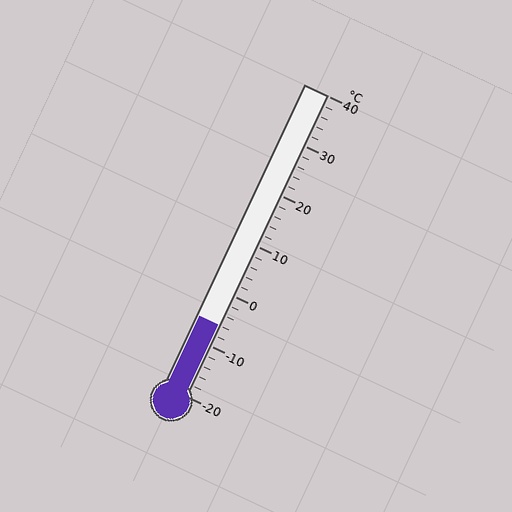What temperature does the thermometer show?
The thermometer shows approximately -6°C.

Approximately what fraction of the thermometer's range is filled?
The thermometer is filled to approximately 25% of its range.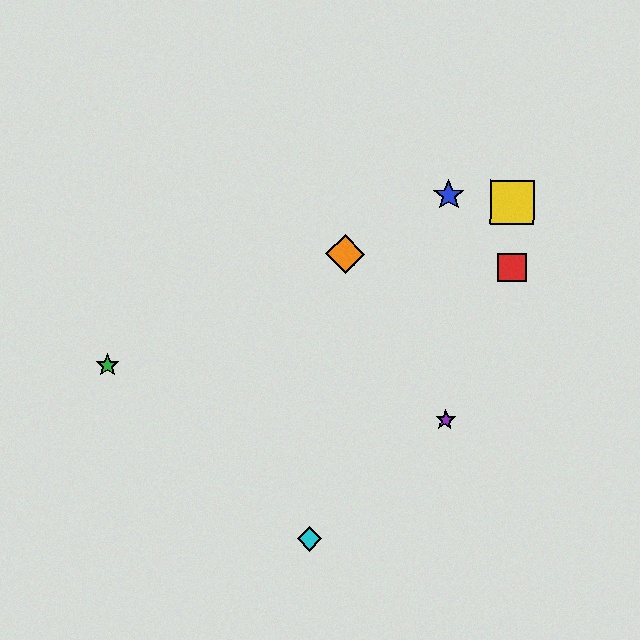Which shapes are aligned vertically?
The blue star, the purple star are aligned vertically.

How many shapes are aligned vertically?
2 shapes (the blue star, the purple star) are aligned vertically.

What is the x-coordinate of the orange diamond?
The orange diamond is at x≈345.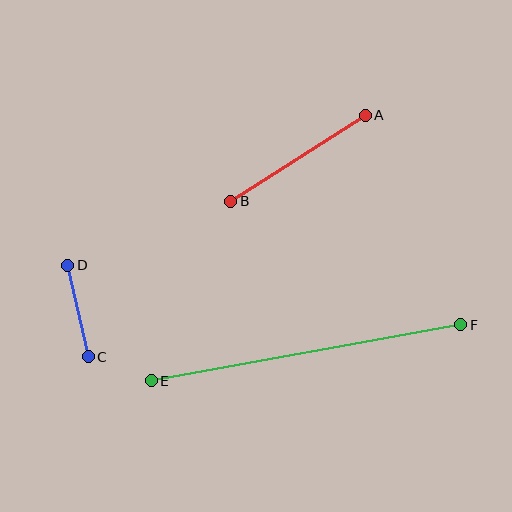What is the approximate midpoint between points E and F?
The midpoint is at approximately (306, 353) pixels.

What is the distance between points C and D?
The distance is approximately 94 pixels.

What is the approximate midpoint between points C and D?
The midpoint is at approximately (78, 311) pixels.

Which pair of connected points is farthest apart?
Points E and F are farthest apart.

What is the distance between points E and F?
The distance is approximately 314 pixels.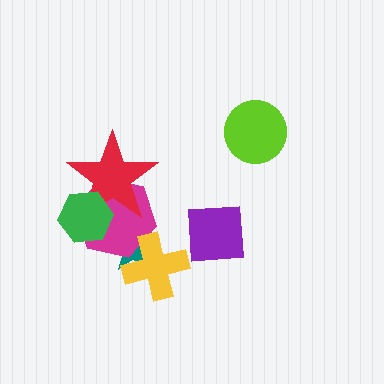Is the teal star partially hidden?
Yes, it is partially covered by another shape.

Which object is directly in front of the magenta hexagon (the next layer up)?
The yellow cross is directly in front of the magenta hexagon.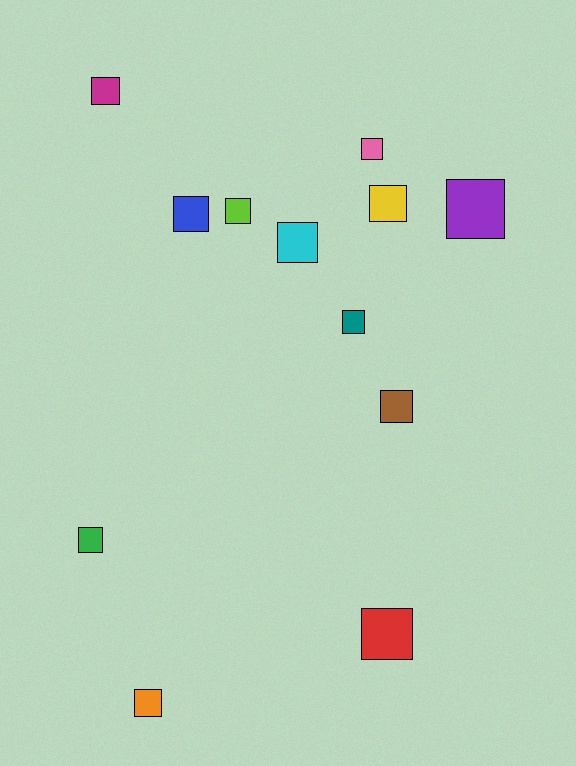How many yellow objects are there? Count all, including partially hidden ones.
There is 1 yellow object.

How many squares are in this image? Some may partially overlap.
There are 12 squares.